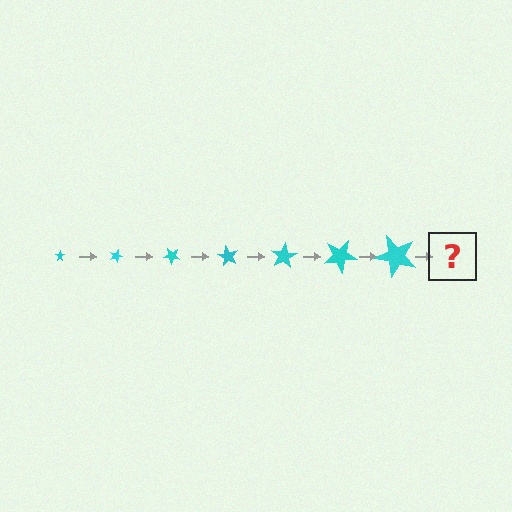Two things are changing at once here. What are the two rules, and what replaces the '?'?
The two rules are that the star grows larger each step and it rotates 20 degrees each step. The '?' should be a star, larger than the previous one and rotated 140 degrees from the start.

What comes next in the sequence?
The next element should be a star, larger than the previous one and rotated 140 degrees from the start.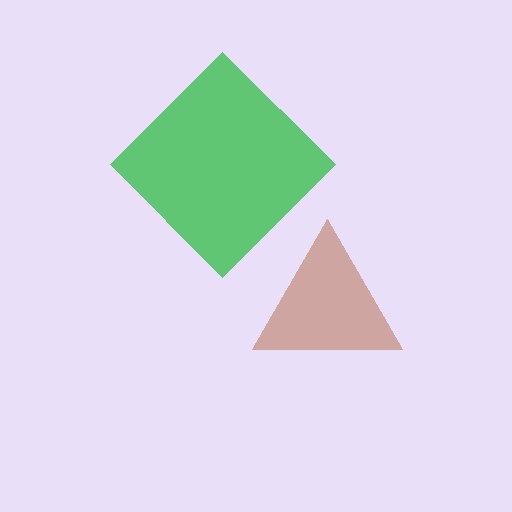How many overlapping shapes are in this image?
There are 2 overlapping shapes in the image.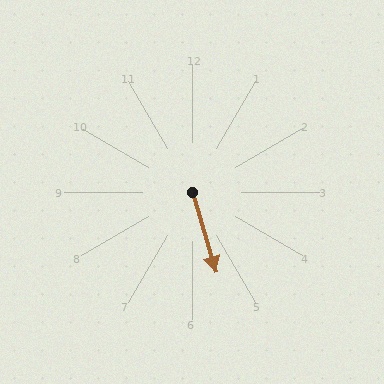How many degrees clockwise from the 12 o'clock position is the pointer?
Approximately 163 degrees.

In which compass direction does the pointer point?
South.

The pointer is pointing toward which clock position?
Roughly 5 o'clock.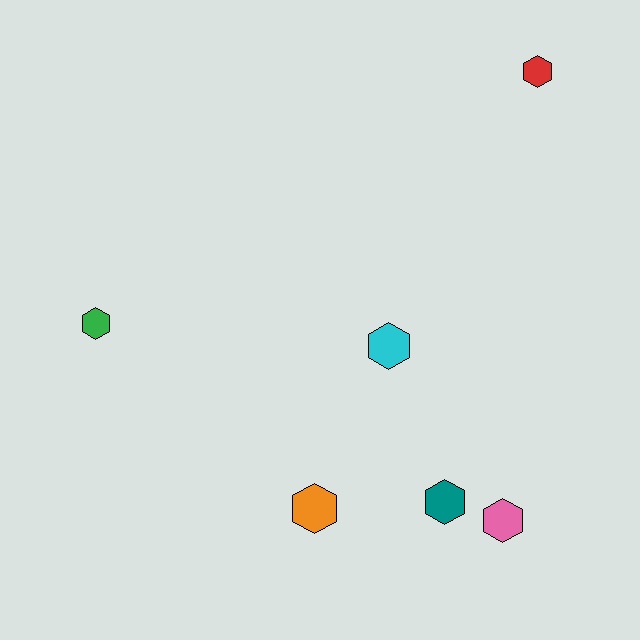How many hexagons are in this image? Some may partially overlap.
There are 6 hexagons.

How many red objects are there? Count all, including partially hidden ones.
There is 1 red object.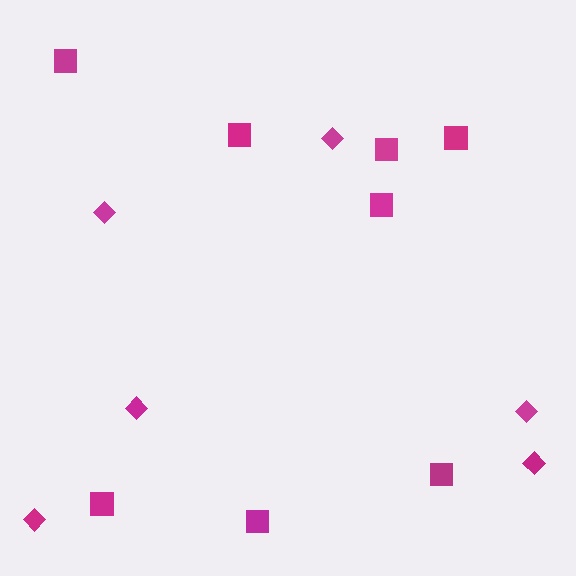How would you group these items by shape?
There are 2 groups: one group of diamonds (6) and one group of squares (8).